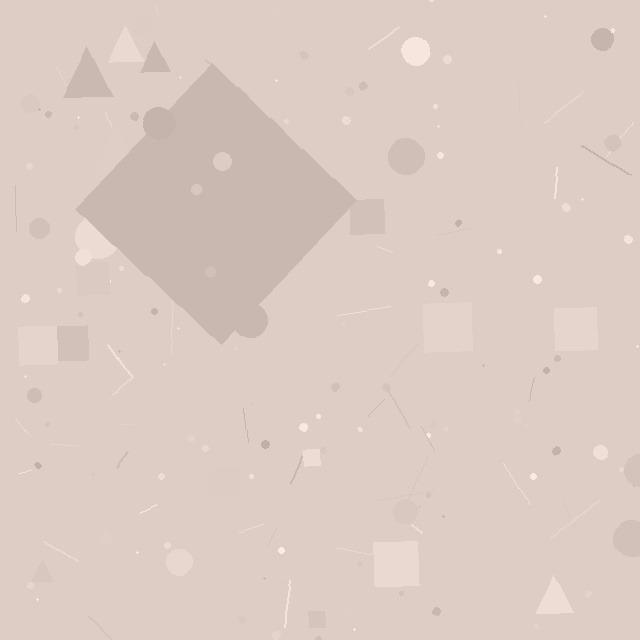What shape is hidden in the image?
A diamond is hidden in the image.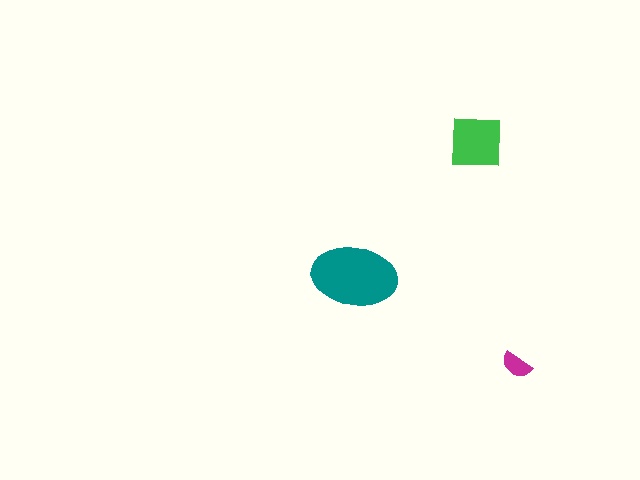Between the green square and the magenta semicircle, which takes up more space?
The green square.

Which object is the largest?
The teal ellipse.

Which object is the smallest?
The magenta semicircle.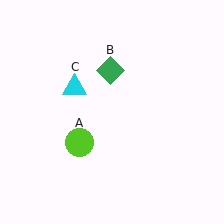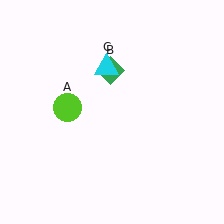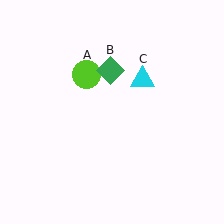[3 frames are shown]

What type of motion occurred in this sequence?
The lime circle (object A), cyan triangle (object C) rotated clockwise around the center of the scene.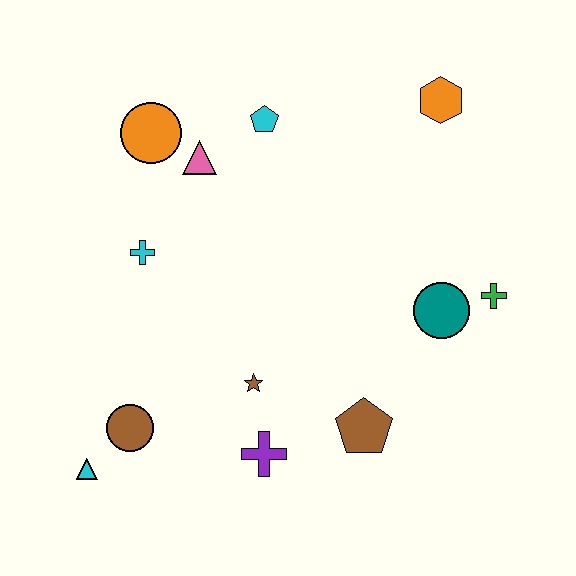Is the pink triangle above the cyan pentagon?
No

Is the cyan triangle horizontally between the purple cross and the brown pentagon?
No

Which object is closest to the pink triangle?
The orange circle is closest to the pink triangle.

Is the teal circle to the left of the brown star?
No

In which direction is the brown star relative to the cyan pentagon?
The brown star is below the cyan pentagon.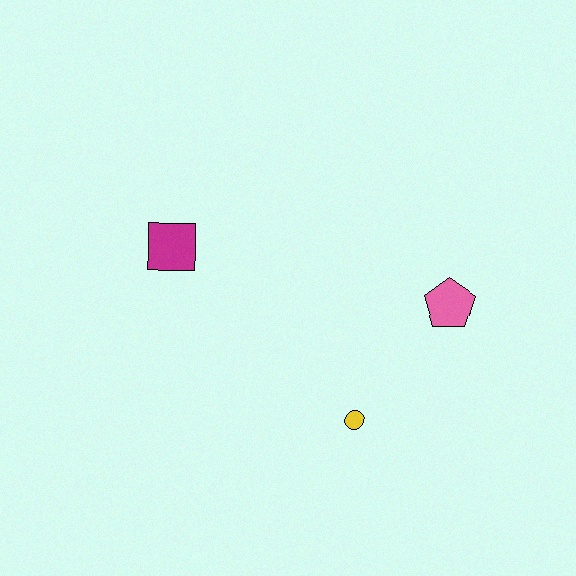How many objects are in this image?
There are 3 objects.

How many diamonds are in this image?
There are no diamonds.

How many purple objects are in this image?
There are no purple objects.